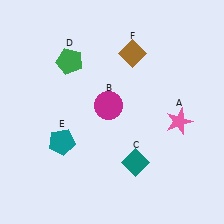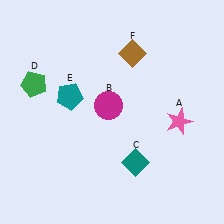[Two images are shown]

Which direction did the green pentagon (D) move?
The green pentagon (D) moved left.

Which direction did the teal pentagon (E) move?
The teal pentagon (E) moved up.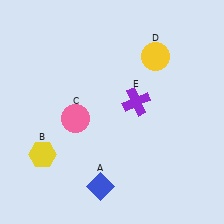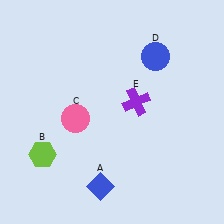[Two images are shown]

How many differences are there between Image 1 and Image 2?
There are 2 differences between the two images.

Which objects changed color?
B changed from yellow to lime. D changed from yellow to blue.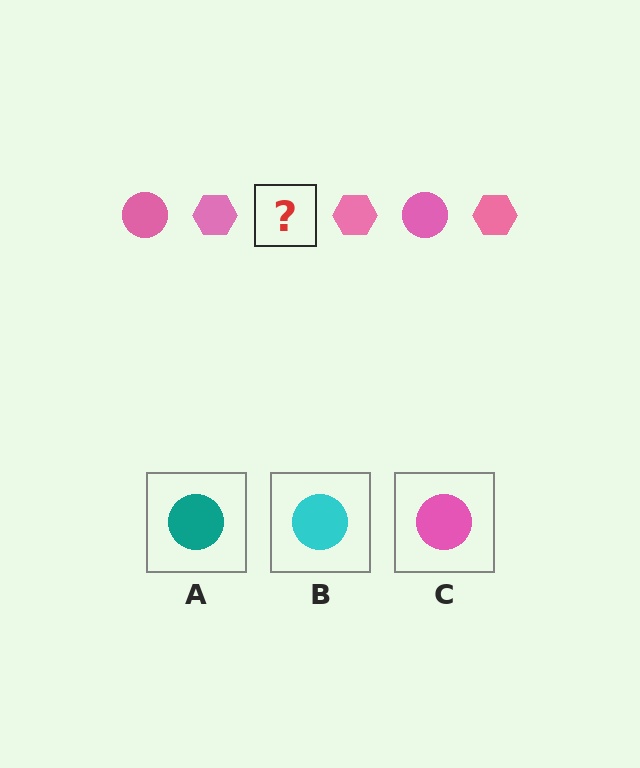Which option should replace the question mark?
Option C.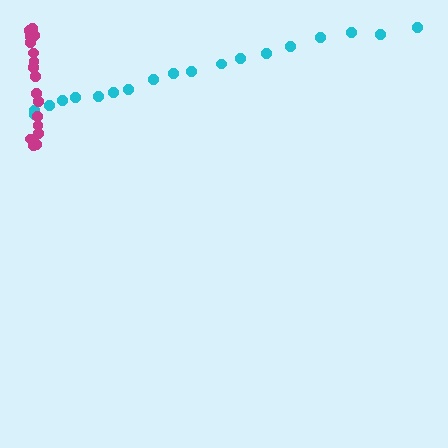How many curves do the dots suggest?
There are 2 distinct paths.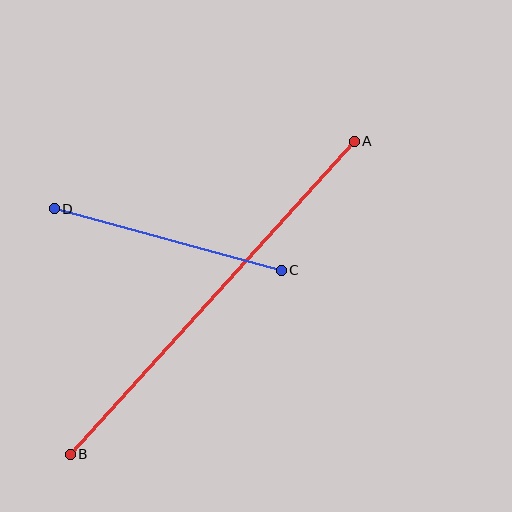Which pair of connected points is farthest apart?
Points A and B are farthest apart.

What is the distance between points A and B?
The distance is approximately 422 pixels.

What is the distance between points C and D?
The distance is approximately 235 pixels.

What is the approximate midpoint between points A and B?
The midpoint is at approximately (212, 298) pixels.